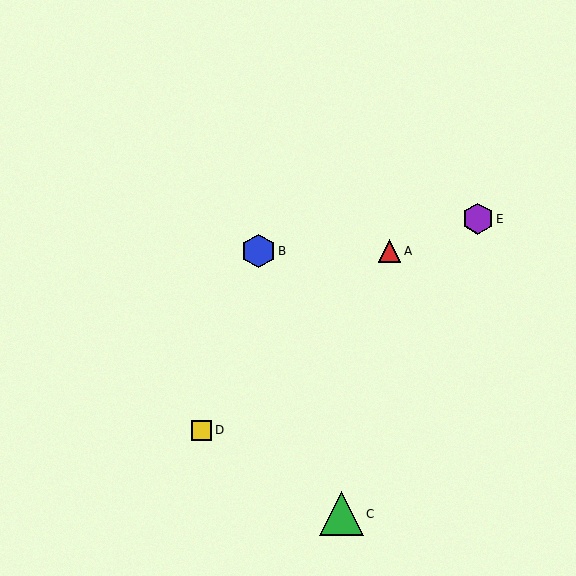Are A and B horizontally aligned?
Yes, both are at y≈251.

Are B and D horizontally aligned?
No, B is at y≈251 and D is at y≈430.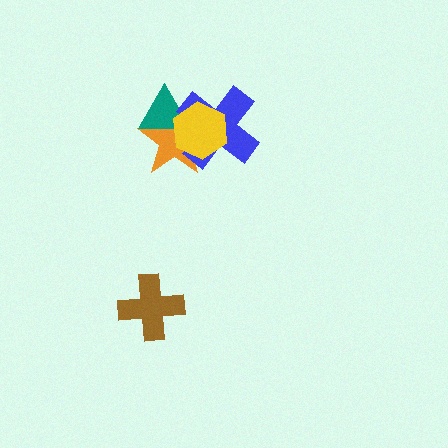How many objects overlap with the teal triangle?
3 objects overlap with the teal triangle.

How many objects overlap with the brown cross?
0 objects overlap with the brown cross.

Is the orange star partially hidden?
Yes, it is partially covered by another shape.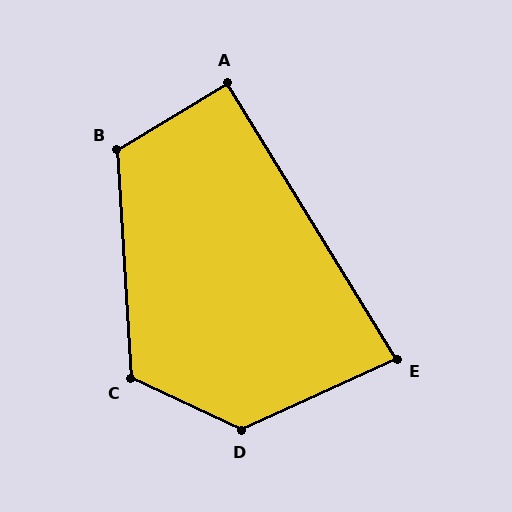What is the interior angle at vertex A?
Approximately 91 degrees (approximately right).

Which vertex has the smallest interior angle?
E, at approximately 83 degrees.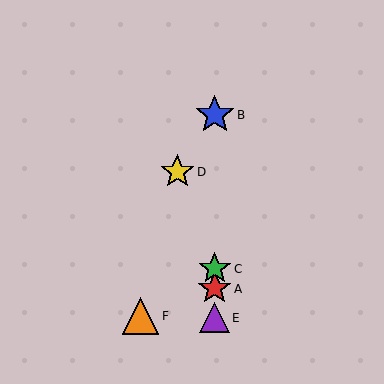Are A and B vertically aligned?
Yes, both are at x≈215.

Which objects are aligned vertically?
Objects A, B, C, E are aligned vertically.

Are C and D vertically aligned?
No, C is at x≈215 and D is at x≈177.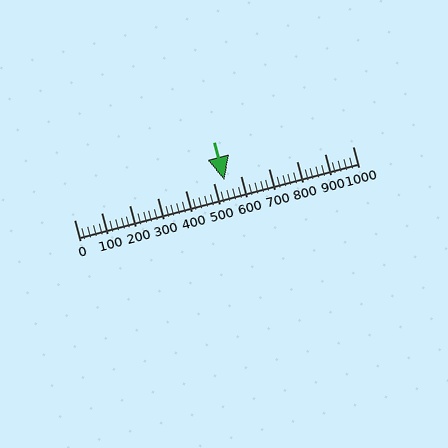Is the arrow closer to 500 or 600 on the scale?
The arrow is closer to 500.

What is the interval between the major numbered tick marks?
The major tick marks are spaced 100 units apart.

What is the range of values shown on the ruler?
The ruler shows values from 0 to 1000.